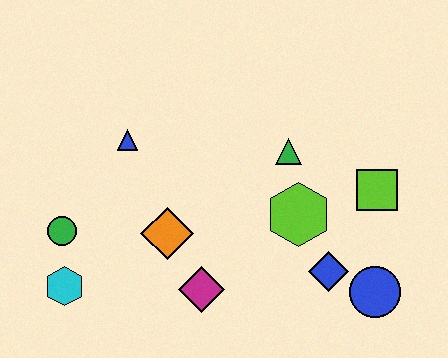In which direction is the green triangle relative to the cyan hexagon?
The green triangle is to the right of the cyan hexagon.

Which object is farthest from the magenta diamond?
The lime square is farthest from the magenta diamond.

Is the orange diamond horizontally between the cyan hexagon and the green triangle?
Yes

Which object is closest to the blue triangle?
The orange diamond is closest to the blue triangle.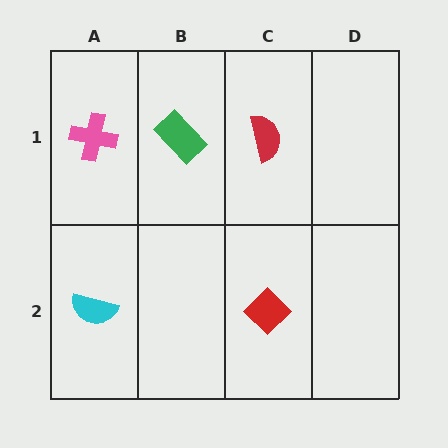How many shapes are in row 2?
2 shapes.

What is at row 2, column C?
A red diamond.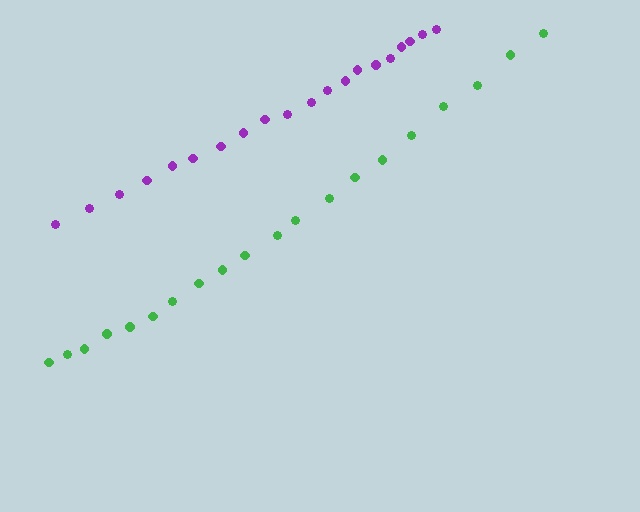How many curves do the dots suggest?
There are 2 distinct paths.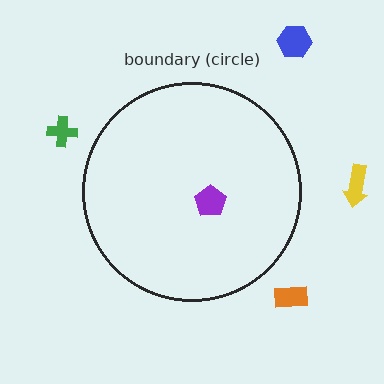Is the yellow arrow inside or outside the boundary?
Outside.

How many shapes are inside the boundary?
1 inside, 4 outside.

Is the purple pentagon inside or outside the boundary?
Inside.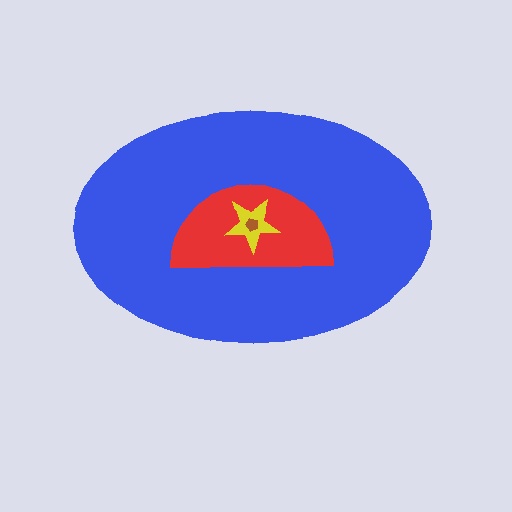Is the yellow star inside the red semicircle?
Yes.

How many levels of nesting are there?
4.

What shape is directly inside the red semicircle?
The yellow star.